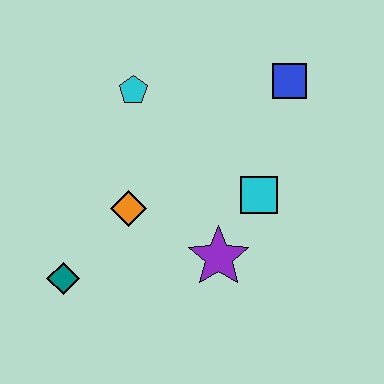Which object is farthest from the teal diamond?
The blue square is farthest from the teal diamond.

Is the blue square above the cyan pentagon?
Yes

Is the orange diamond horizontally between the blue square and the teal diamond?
Yes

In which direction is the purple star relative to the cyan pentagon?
The purple star is below the cyan pentagon.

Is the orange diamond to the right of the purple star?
No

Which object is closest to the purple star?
The cyan square is closest to the purple star.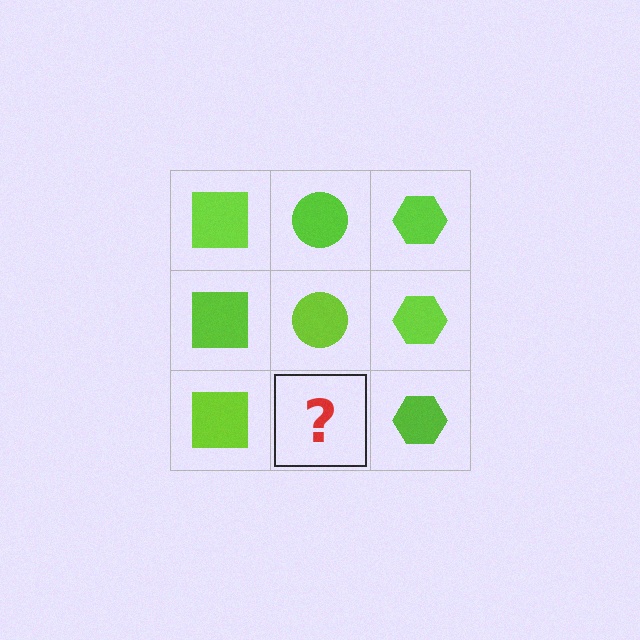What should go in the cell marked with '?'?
The missing cell should contain a lime circle.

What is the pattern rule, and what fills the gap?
The rule is that each column has a consistent shape. The gap should be filled with a lime circle.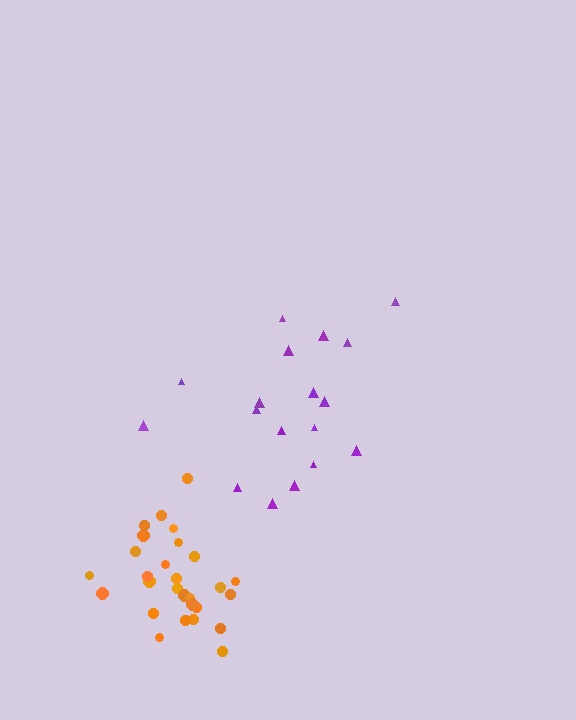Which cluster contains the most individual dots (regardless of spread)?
Orange (28).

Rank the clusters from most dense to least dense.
orange, purple.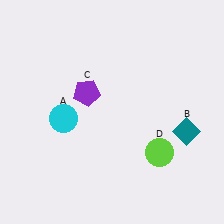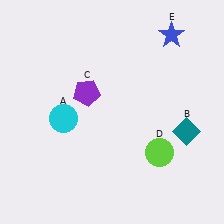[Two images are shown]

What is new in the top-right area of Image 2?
A blue star (E) was added in the top-right area of Image 2.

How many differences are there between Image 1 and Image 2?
There is 1 difference between the two images.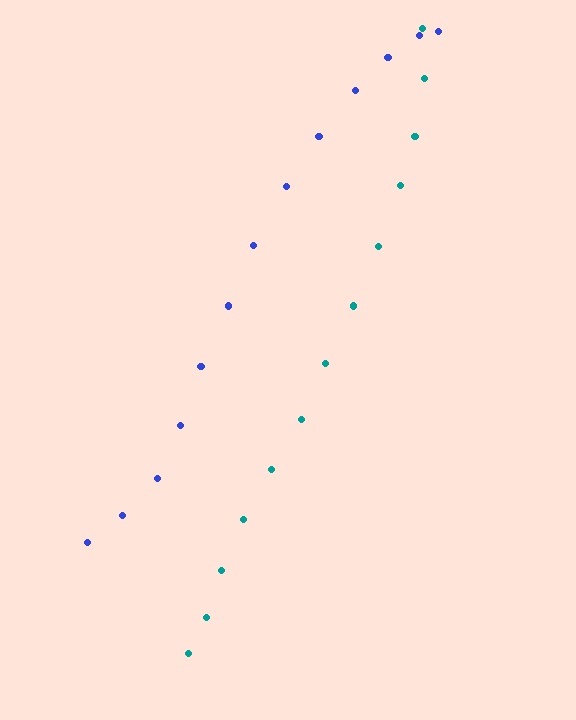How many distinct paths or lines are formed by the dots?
There are 2 distinct paths.